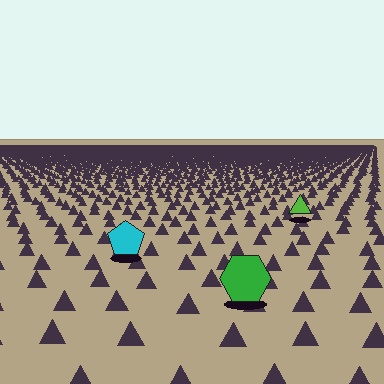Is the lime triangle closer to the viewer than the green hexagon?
No. The green hexagon is closer — you can tell from the texture gradient: the ground texture is coarser near it.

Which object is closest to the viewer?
The green hexagon is closest. The texture marks near it are larger and more spread out.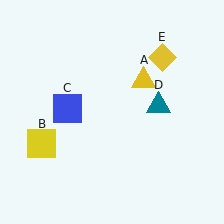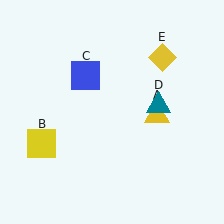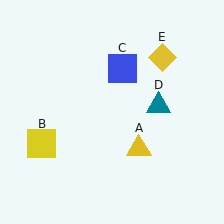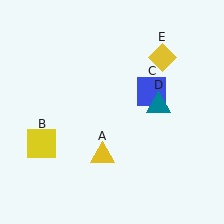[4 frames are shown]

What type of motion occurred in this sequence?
The yellow triangle (object A), blue square (object C) rotated clockwise around the center of the scene.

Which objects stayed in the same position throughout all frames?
Yellow square (object B) and teal triangle (object D) and yellow diamond (object E) remained stationary.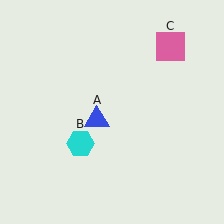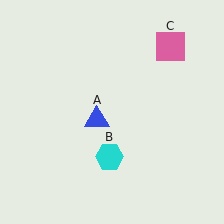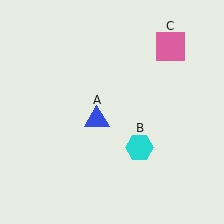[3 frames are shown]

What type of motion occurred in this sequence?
The cyan hexagon (object B) rotated counterclockwise around the center of the scene.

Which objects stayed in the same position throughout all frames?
Blue triangle (object A) and pink square (object C) remained stationary.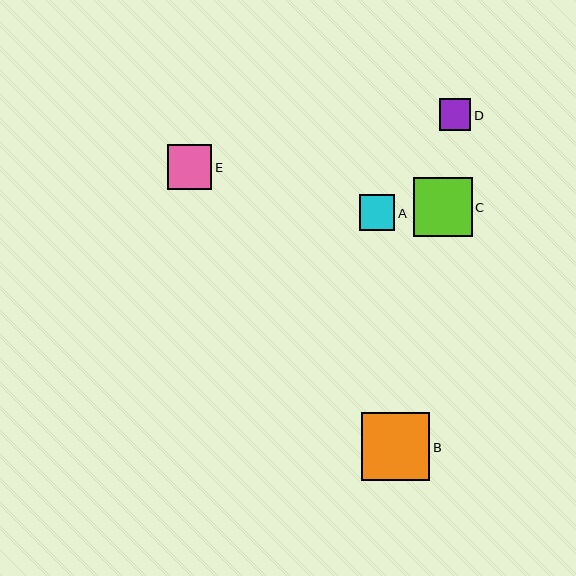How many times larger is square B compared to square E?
Square B is approximately 1.5 times the size of square E.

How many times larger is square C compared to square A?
Square C is approximately 1.6 times the size of square A.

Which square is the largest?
Square B is the largest with a size of approximately 69 pixels.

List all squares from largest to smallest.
From largest to smallest: B, C, E, A, D.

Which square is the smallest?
Square D is the smallest with a size of approximately 32 pixels.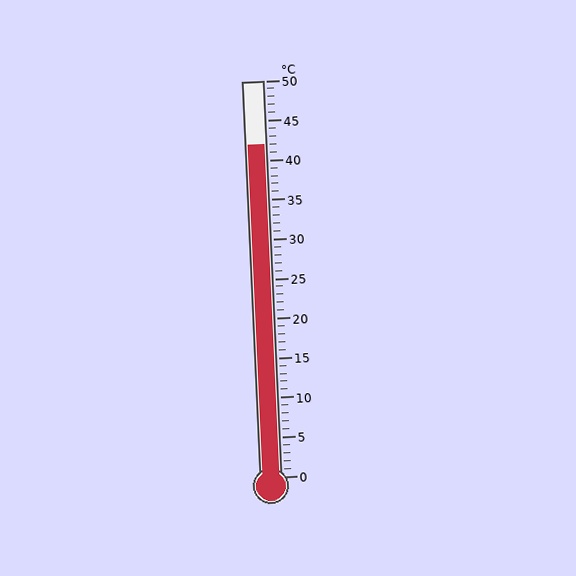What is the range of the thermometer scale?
The thermometer scale ranges from 0°C to 50°C.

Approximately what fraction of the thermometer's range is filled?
The thermometer is filled to approximately 85% of its range.